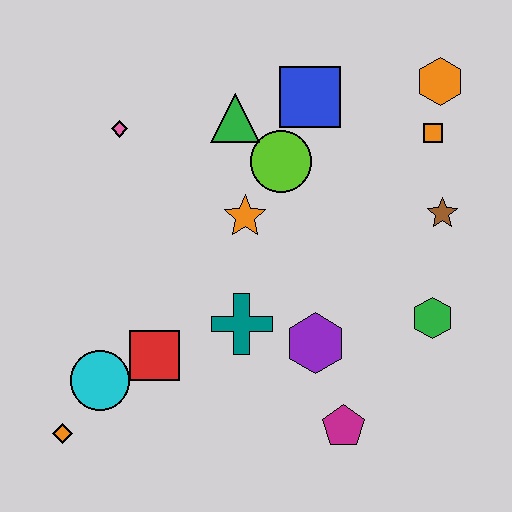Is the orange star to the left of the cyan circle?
No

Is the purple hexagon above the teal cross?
No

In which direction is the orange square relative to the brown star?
The orange square is above the brown star.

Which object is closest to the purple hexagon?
The teal cross is closest to the purple hexagon.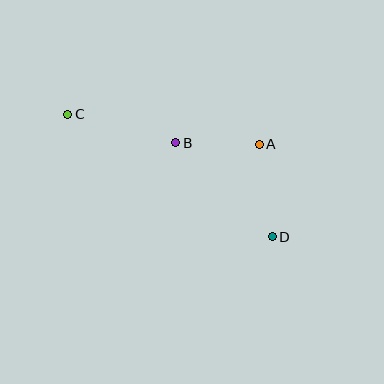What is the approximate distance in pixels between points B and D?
The distance between B and D is approximately 135 pixels.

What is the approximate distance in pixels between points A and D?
The distance between A and D is approximately 93 pixels.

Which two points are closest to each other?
Points A and B are closest to each other.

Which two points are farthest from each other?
Points C and D are farthest from each other.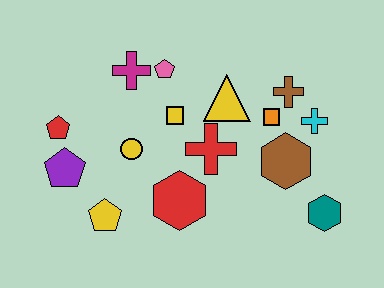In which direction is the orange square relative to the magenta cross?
The orange square is to the right of the magenta cross.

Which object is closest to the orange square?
The brown cross is closest to the orange square.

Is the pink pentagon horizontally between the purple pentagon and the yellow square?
Yes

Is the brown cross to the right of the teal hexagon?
No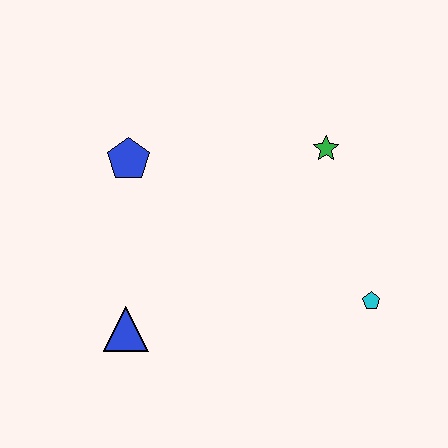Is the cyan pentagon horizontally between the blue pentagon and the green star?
No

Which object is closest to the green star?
The cyan pentagon is closest to the green star.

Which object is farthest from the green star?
The blue triangle is farthest from the green star.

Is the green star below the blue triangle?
No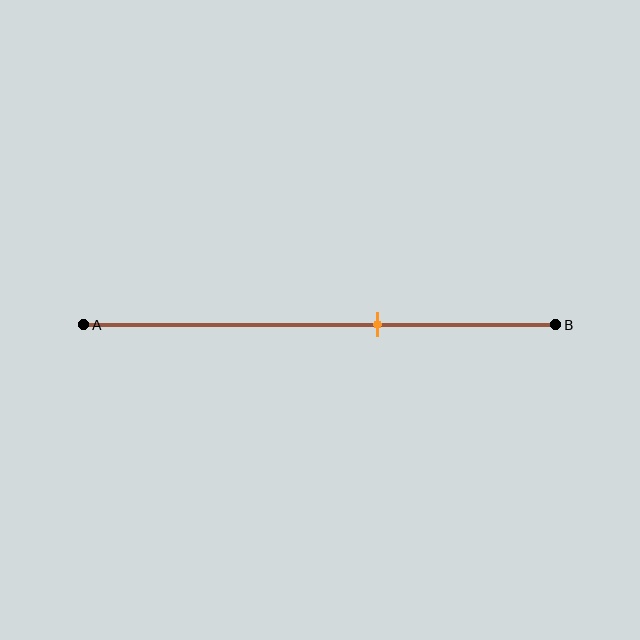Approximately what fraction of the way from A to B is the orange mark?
The orange mark is approximately 60% of the way from A to B.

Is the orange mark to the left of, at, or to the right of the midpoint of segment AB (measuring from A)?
The orange mark is to the right of the midpoint of segment AB.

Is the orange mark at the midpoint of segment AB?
No, the mark is at about 60% from A, not at the 50% midpoint.